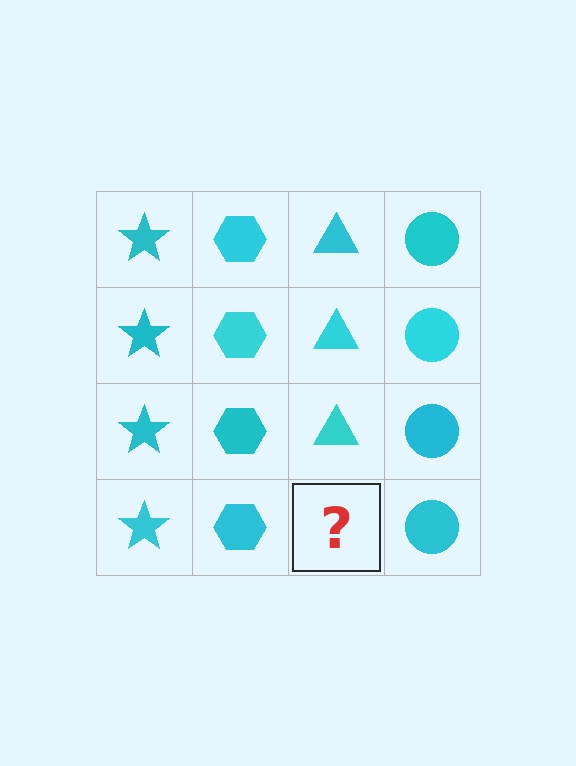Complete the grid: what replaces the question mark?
The question mark should be replaced with a cyan triangle.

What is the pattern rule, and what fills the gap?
The rule is that each column has a consistent shape. The gap should be filled with a cyan triangle.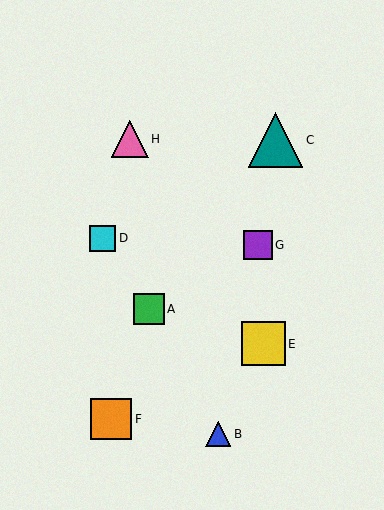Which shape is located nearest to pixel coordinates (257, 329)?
The yellow square (labeled E) at (264, 344) is nearest to that location.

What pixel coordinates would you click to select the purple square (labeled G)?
Click at (258, 245) to select the purple square G.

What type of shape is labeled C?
Shape C is a teal triangle.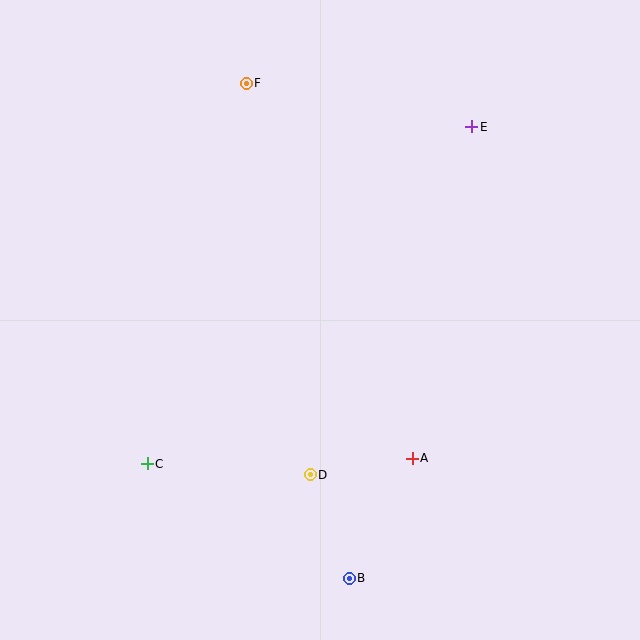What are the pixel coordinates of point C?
Point C is at (147, 464).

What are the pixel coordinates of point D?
Point D is at (310, 475).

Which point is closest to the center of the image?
Point D at (310, 475) is closest to the center.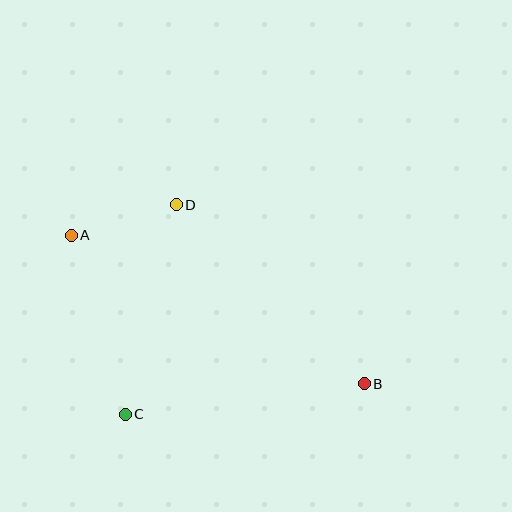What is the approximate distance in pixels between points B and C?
The distance between B and C is approximately 241 pixels.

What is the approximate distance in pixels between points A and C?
The distance between A and C is approximately 187 pixels.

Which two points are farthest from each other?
Points A and B are farthest from each other.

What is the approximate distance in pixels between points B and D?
The distance between B and D is approximately 260 pixels.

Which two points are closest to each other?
Points A and D are closest to each other.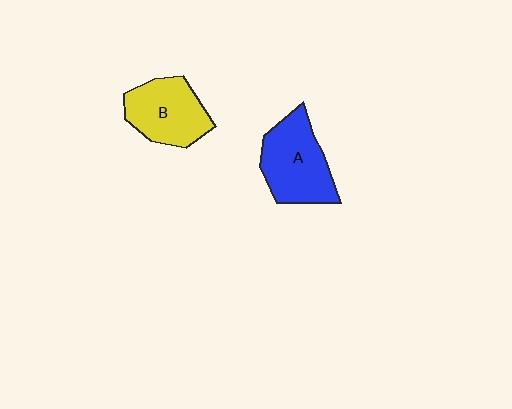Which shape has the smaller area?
Shape B (yellow).